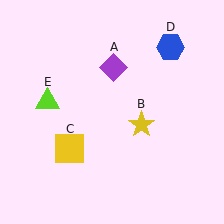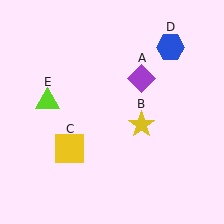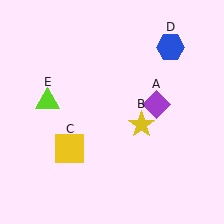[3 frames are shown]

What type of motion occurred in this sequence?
The purple diamond (object A) rotated clockwise around the center of the scene.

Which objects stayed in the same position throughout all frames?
Yellow star (object B) and yellow square (object C) and blue hexagon (object D) and lime triangle (object E) remained stationary.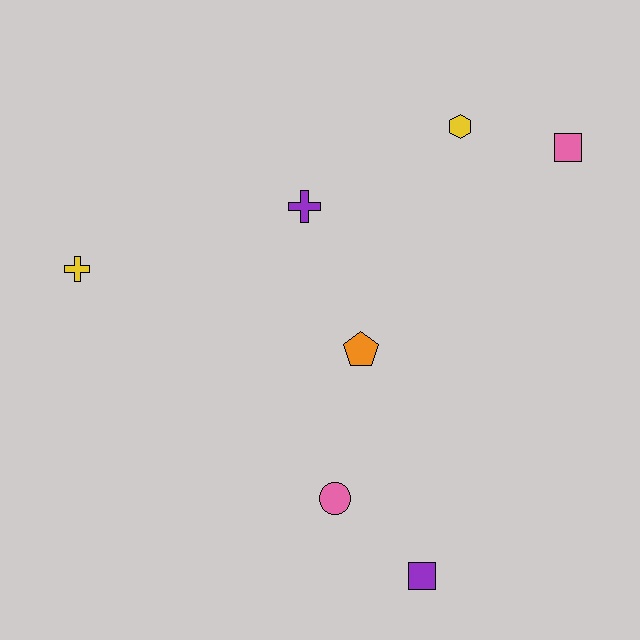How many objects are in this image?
There are 7 objects.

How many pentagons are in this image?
There is 1 pentagon.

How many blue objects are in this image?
There are no blue objects.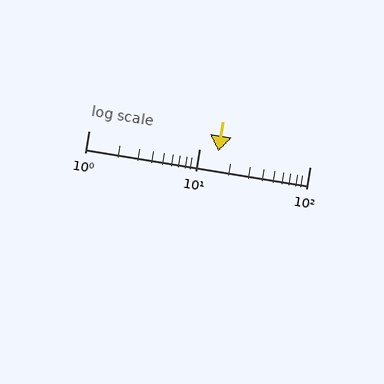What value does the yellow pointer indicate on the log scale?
The pointer indicates approximately 15.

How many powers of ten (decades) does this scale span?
The scale spans 2 decades, from 1 to 100.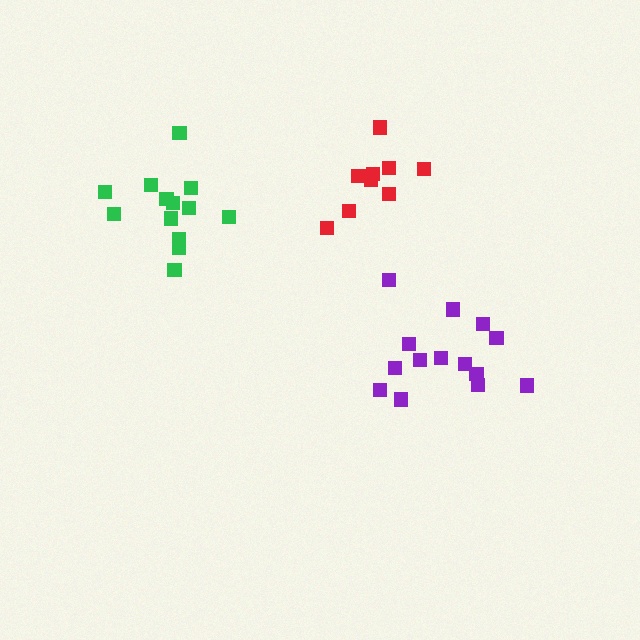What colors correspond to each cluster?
The clusters are colored: green, purple, red.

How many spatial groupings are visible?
There are 3 spatial groupings.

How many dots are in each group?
Group 1: 13 dots, Group 2: 14 dots, Group 3: 9 dots (36 total).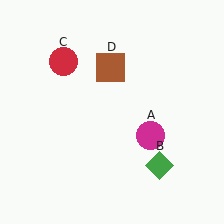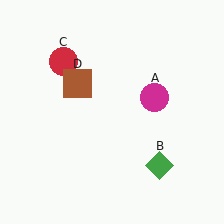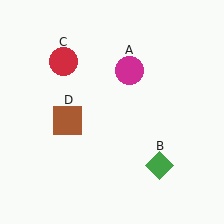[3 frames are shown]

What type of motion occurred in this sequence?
The magenta circle (object A), brown square (object D) rotated counterclockwise around the center of the scene.